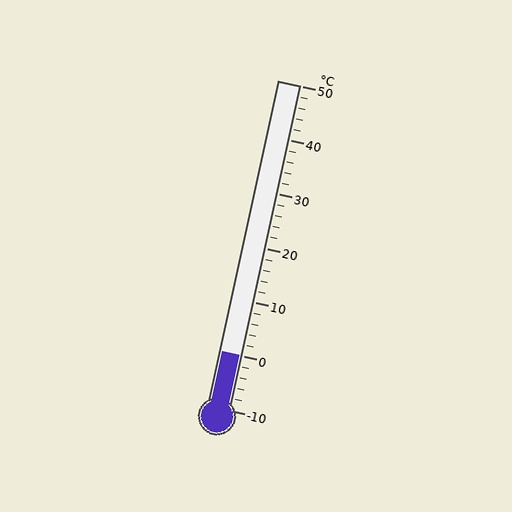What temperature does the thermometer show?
The thermometer shows approximately 0°C.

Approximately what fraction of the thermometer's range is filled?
The thermometer is filled to approximately 15% of its range.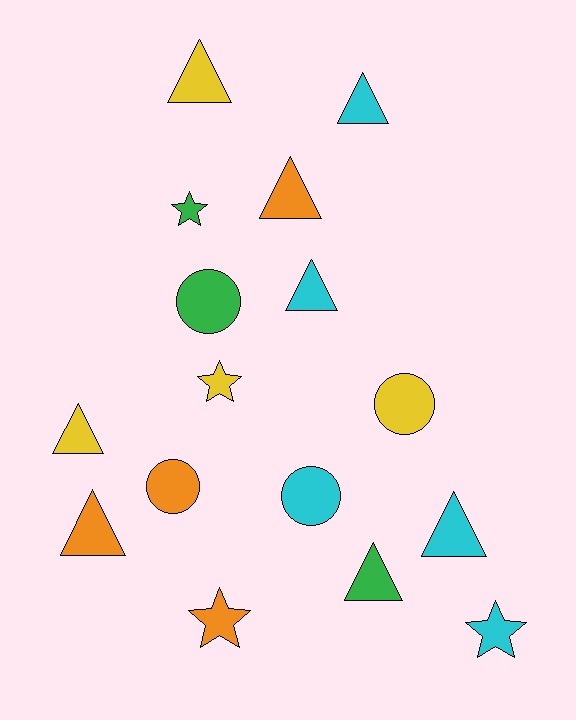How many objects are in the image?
There are 16 objects.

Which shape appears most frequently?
Triangle, with 8 objects.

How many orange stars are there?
There is 1 orange star.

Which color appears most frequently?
Cyan, with 5 objects.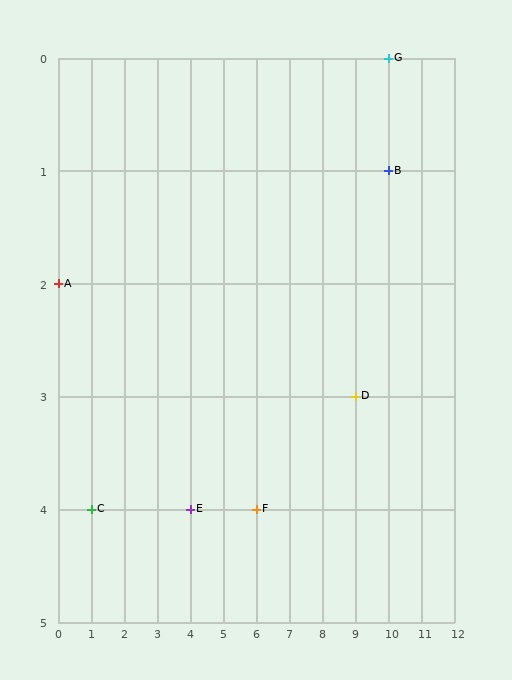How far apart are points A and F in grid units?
Points A and F are 6 columns and 2 rows apart (about 6.3 grid units diagonally).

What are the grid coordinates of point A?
Point A is at grid coordinates (0, 2).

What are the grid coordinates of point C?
Point C is at grid coordinates (1, 4).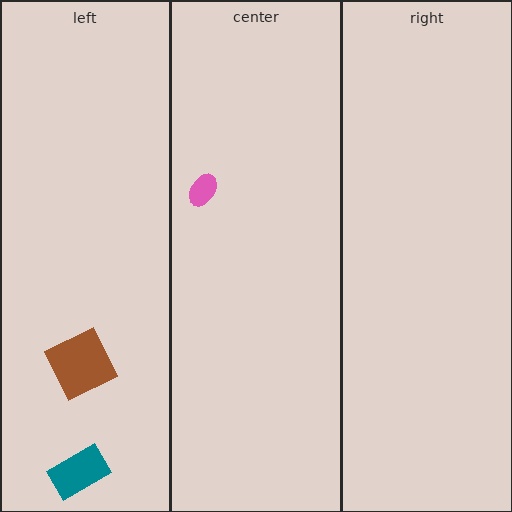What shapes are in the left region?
The brown square, the teal rectangle.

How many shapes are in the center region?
1.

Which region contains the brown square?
The left region.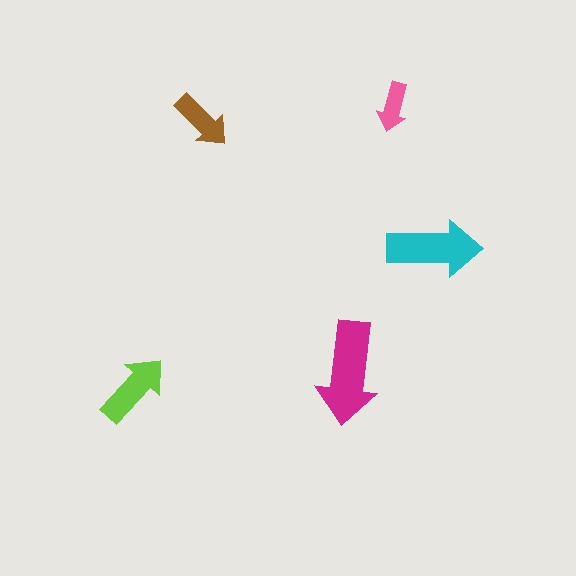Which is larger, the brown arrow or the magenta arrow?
The magenta one.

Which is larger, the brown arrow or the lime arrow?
The lime one.